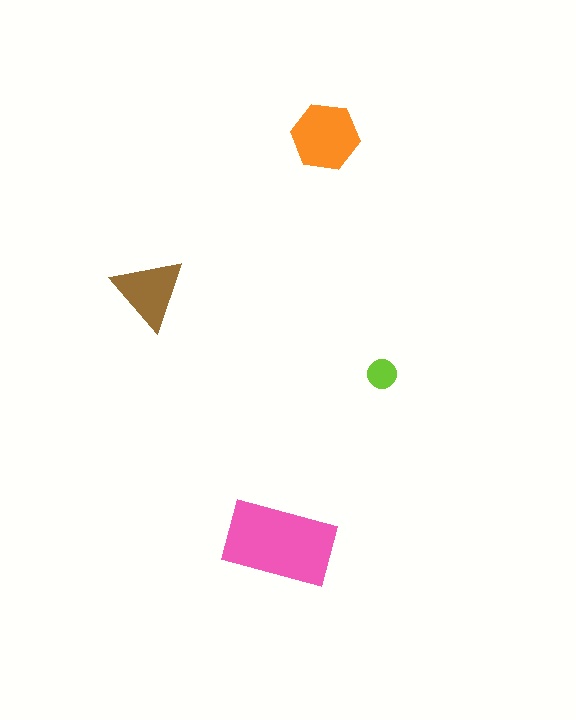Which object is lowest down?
The pink rectangle is bottommost.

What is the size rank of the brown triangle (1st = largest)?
3rd.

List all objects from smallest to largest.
The lime circle, the brown triangle, the orange hexagon, the pink rectangle.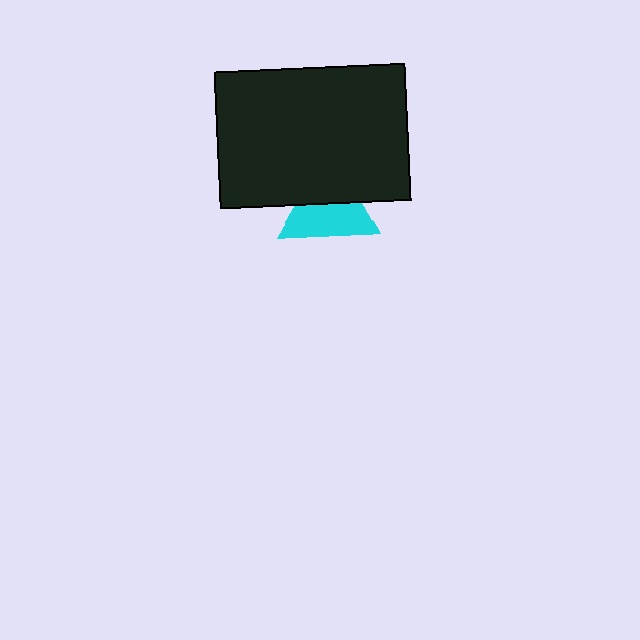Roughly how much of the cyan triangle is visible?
About half of it is visible (roughly 58%).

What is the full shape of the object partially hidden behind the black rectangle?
The partially hidden object is a cyan triangle.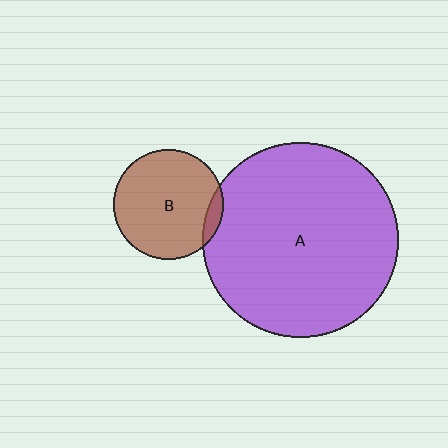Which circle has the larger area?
Circle A (purple).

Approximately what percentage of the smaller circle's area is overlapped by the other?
Approximately 10%.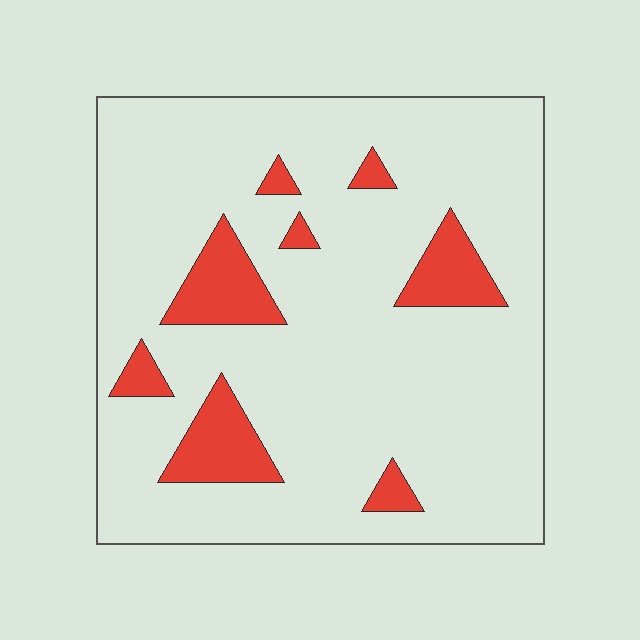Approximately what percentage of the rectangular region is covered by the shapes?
Approximately 15%.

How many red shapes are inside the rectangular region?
8.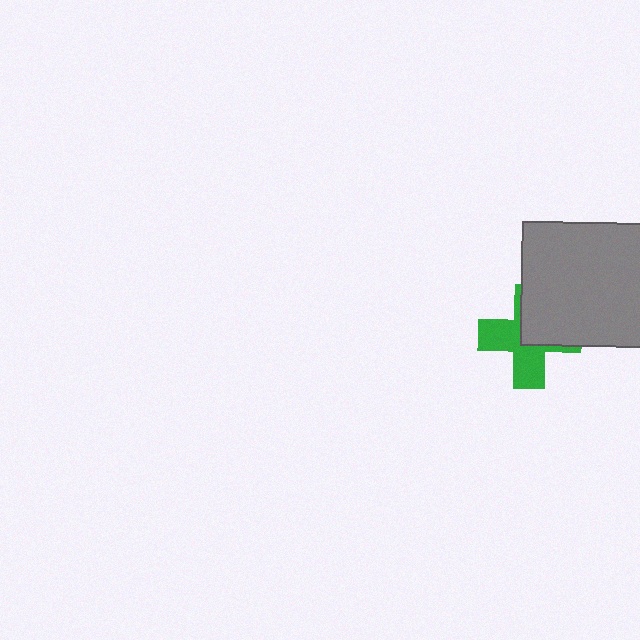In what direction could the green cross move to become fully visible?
The green cross could move toward the lower-left. That would shift it out from behind the gray square entirely.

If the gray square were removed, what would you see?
You would see the complete green cross.